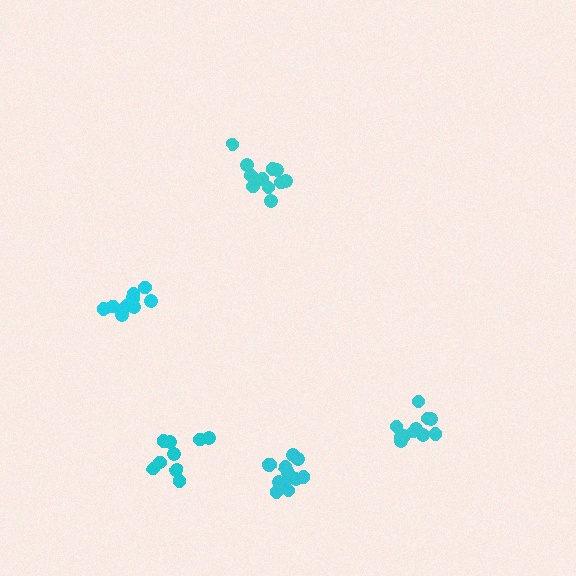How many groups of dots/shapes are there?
There are 5 groups.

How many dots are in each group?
Group 1: 11 dots, Group 2: 9 dots, Group 3: 11 dots, Group 4: 11 dots, Group 5: 12 dots (54 total).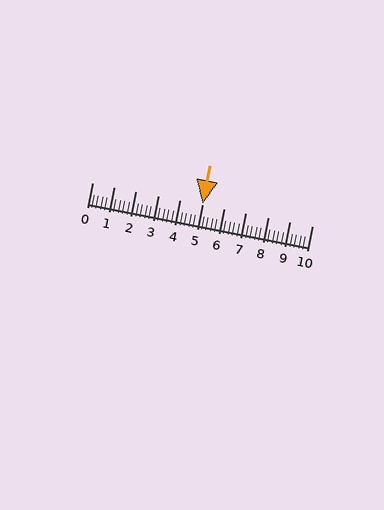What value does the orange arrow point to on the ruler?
The orange arrow points to approximately 5.0.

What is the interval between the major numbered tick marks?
The major tick marks are spaced 1 units apart.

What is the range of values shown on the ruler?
The ruler shows values from 0 to 10.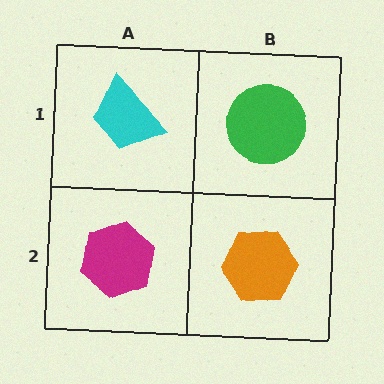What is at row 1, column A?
A cyan trapezoid.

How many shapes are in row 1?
2 shapes.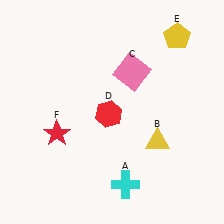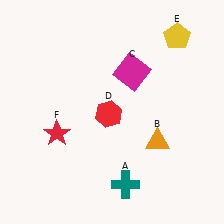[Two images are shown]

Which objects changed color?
A changed from cyan to teal. B changed from yellow to orange. C changed from pink to magenta.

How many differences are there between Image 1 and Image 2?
There are 3 differences between the two images.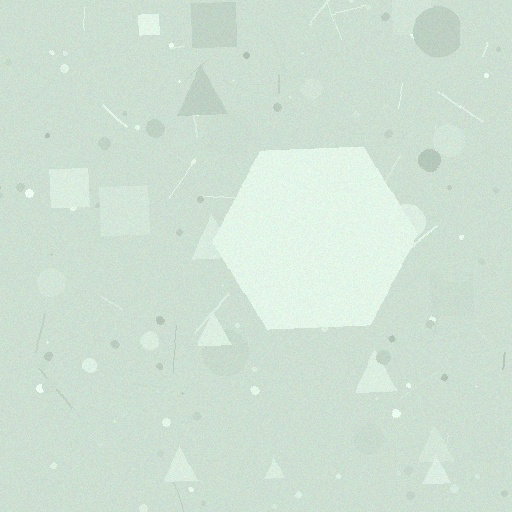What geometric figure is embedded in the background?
A hexagon is embedded in the background.